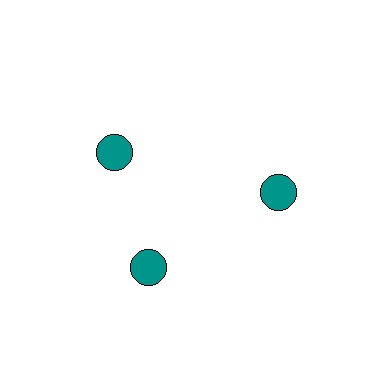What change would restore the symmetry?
The symmetry would be restored by rotating it back into even spacing with its neighbors so that all 3 circles sit at equal angles and equal distance from the center.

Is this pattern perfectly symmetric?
No. The 3 teal circles are arranged in a ring, but one element near the 11 o'clock position is rotated out of alignment along the ring, breaking the 3-fold rotational symmetry.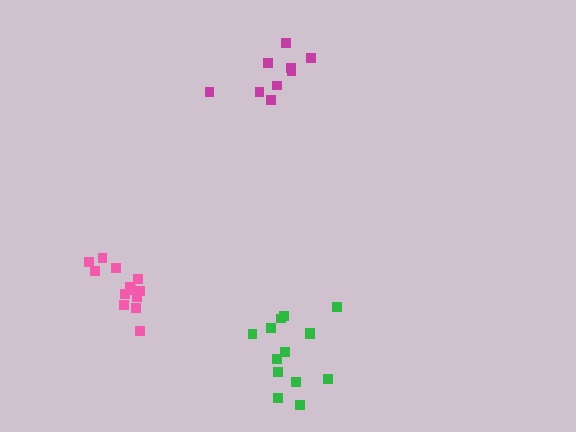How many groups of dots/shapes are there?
There are 3 groups.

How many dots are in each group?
Group 1: 9 dots, Group 2: 14 dots, Group 3: 14 dots (37 total).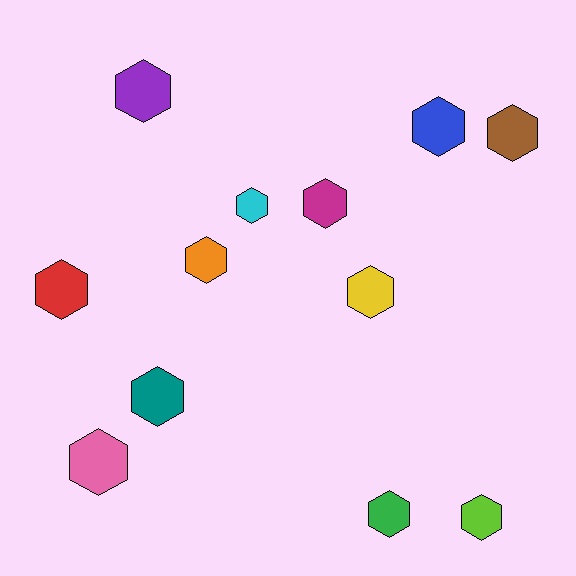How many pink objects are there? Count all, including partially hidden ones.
There is 1 pink object.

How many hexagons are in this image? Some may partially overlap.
There are 12 hexagons.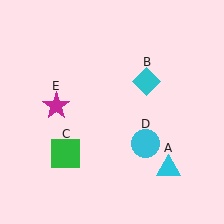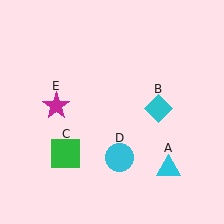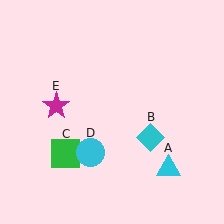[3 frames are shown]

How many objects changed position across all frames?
2 objects changed position: cyan diamond (object B), cyan circle (object D).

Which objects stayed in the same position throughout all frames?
Cyan triangle (object A) and green square (object C) and magenta star (object E) remained stationary.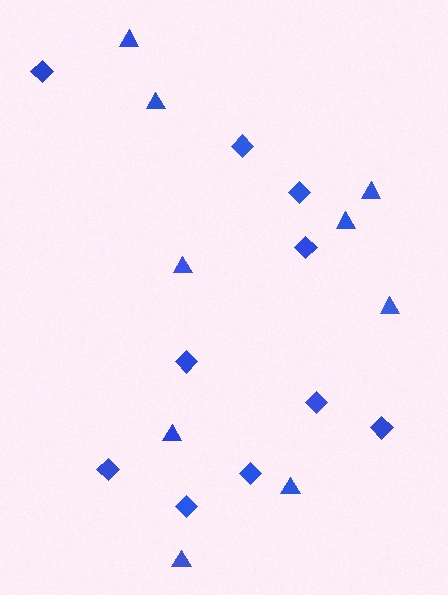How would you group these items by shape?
There are 2 groups: one group of triangles (9) and one group of diamonds (10).